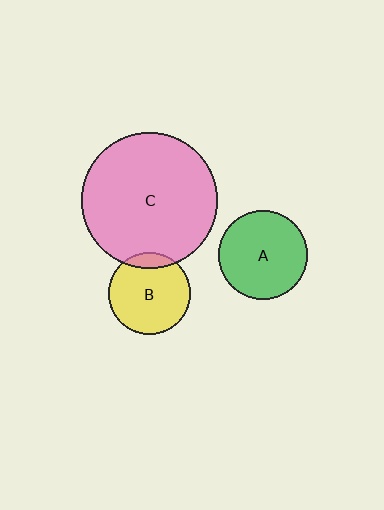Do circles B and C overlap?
Yes.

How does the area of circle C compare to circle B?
Approximately 2.7 times.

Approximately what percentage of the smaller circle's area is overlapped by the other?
Approximately 10%.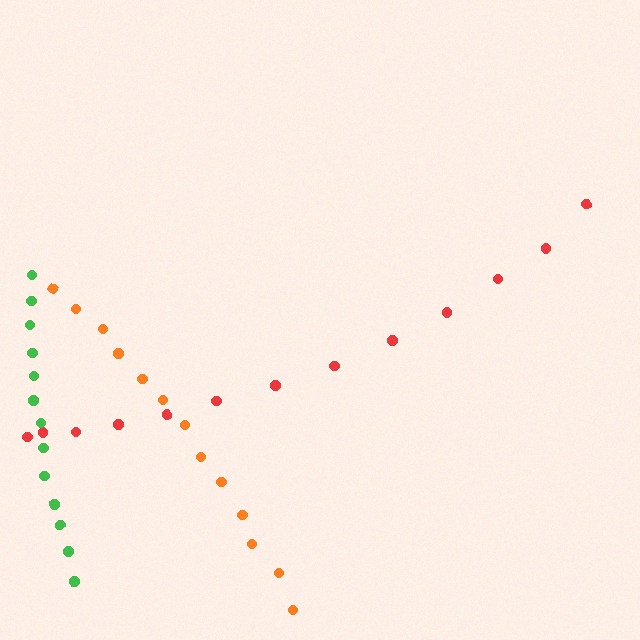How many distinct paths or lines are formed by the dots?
There are 3 distinct paths.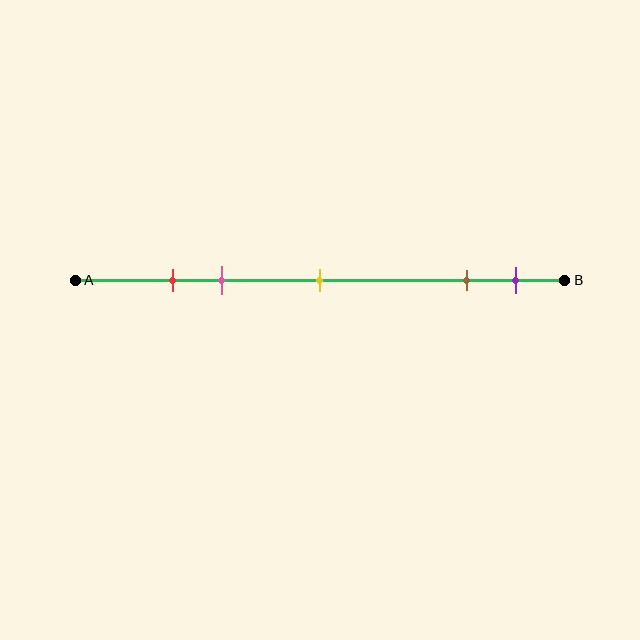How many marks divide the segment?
There are 5 marks dividing the segment.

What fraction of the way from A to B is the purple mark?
The purple mark is approximately 90% (0.9) of the way from A to B.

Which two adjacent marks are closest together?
The red and pink marks are the closest adjacent pair.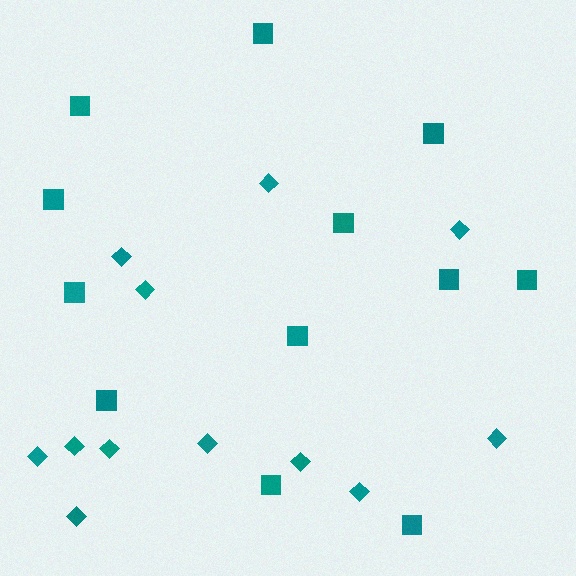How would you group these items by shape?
There are 2 groups: one group of diamonds (12) and one group of squares (12).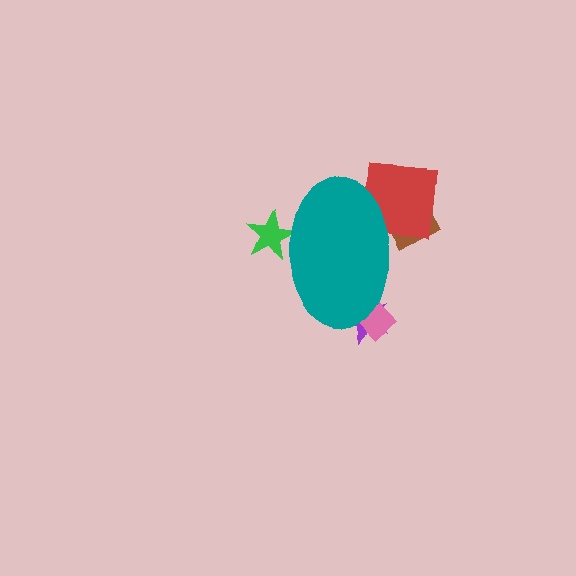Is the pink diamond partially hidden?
Yes, the pink diamond is partially hidden behind the teal ellipse.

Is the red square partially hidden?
Yes, the red square is partially hidden behind the teal ellipse.